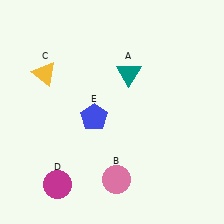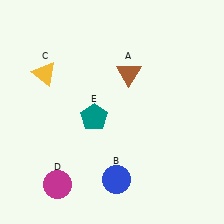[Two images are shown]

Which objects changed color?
A changed from teal to brown. B changed from pink to blue. E changed from blue to teal.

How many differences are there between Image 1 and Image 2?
There are 3 differences between the two images.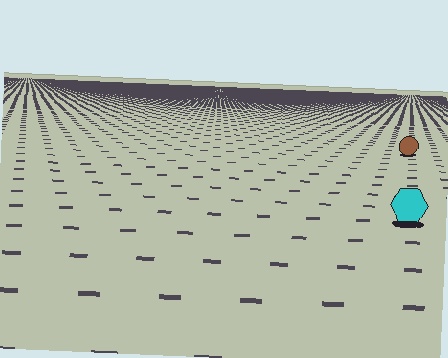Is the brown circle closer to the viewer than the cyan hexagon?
No. The cyan hexagon is closer — you can tell from the texture gradient: the ground texture is coarser near it.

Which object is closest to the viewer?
The cyan hexagon is closest. The texture marks near it are larger and more spread out.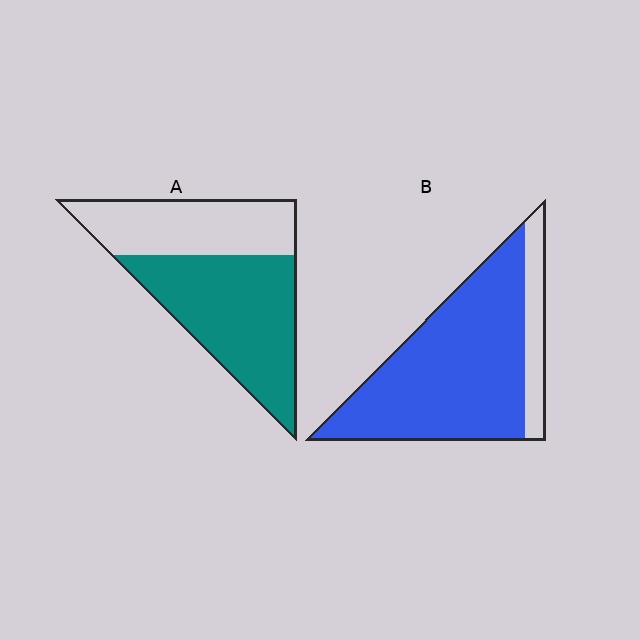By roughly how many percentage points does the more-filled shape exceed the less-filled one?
By roughly 25 percentage points (B over A).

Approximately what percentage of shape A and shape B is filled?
A is approximately 60% and B is approximately 85%.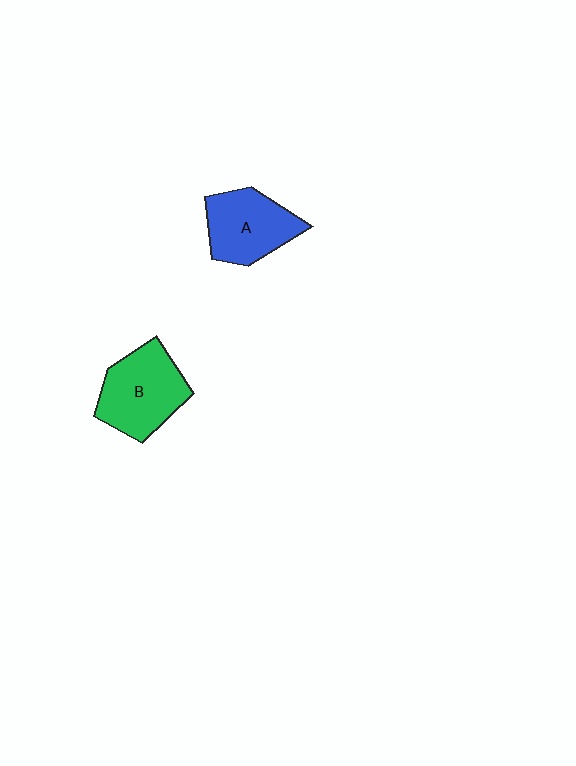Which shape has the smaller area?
Shape A (blue).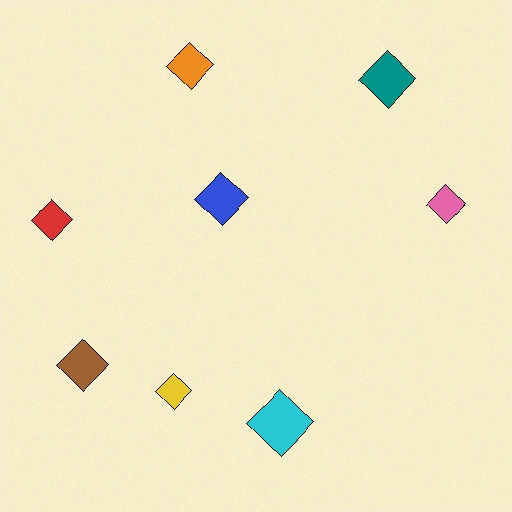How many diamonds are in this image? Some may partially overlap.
There are 8 diamonds.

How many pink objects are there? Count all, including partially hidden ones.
There is 1 pink object.